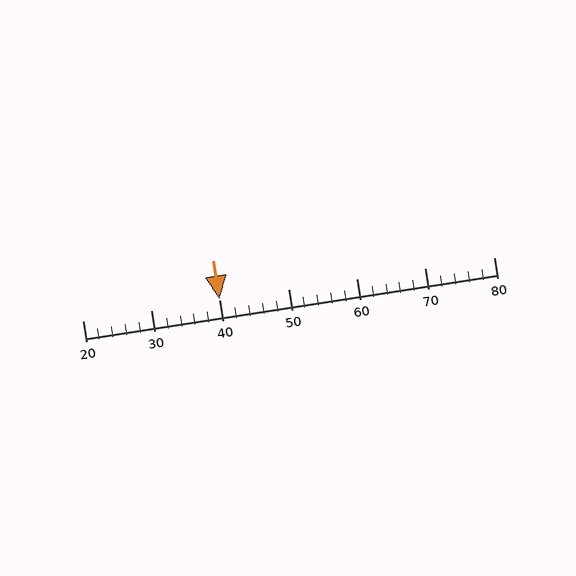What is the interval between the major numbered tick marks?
The major tick marks are spaced 10 units apart.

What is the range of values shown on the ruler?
The ruler shows values from 20 to 80.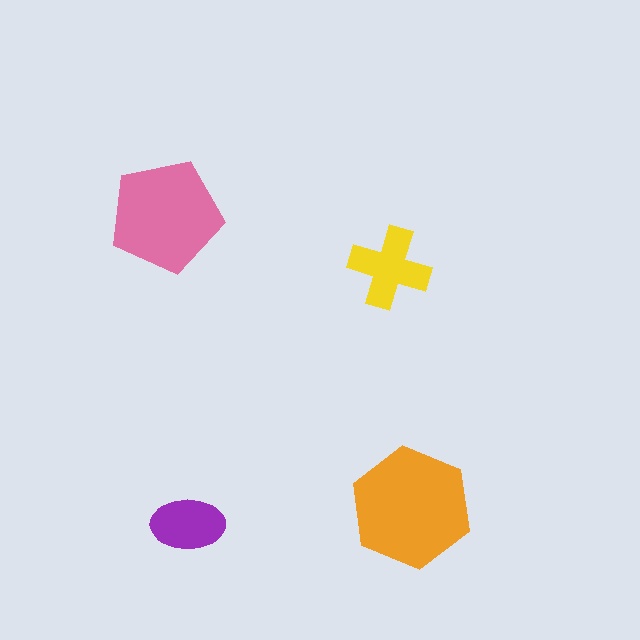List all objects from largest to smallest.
The orange hexagon, the pink pentagon, the yellow cross, the purple ellipse.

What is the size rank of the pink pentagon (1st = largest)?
2nd.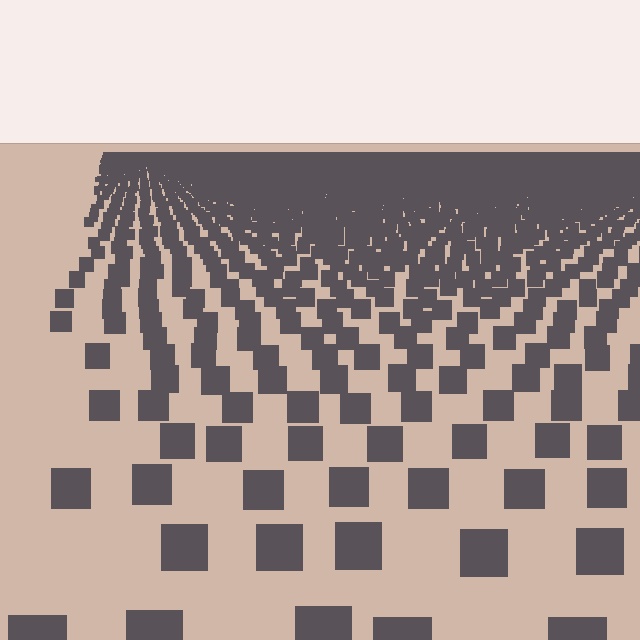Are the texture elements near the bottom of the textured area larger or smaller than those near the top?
Larger. Near the bottom, elements are closer to the viewer and appear at a bigger on-screen size.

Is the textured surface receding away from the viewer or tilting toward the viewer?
The surface is receding away from the viewer. Texture elements get smaller and denser toward the top.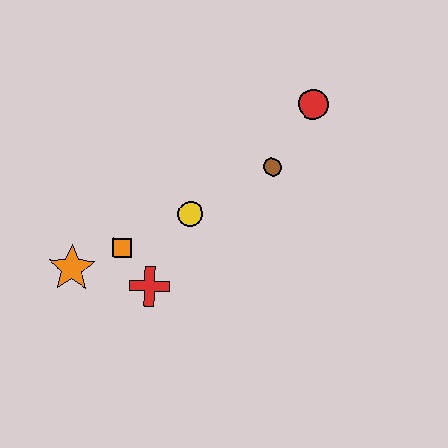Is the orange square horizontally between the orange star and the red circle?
Yes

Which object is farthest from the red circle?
The orange star is farthest from the red circle.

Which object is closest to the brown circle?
The red circle is closest to the brown circle.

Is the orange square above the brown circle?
No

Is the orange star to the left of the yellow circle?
Yes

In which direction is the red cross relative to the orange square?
The red cross is below the orange square.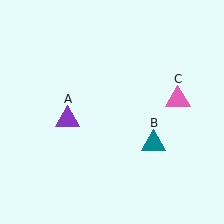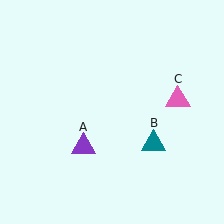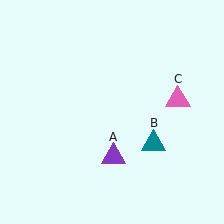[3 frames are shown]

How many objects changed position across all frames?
1 object changed position: purple triangle (object A).